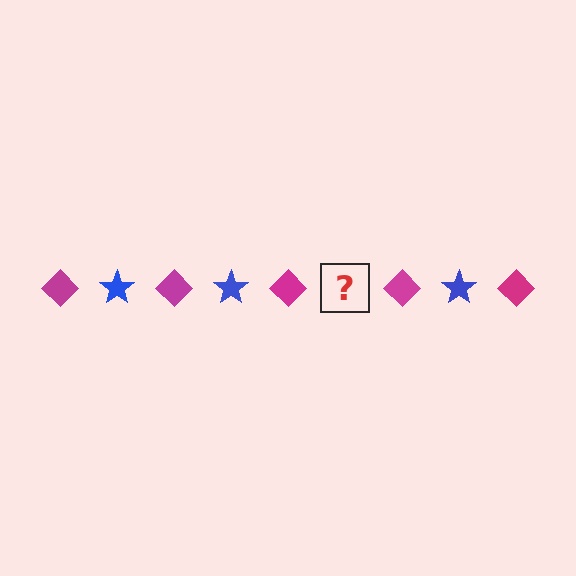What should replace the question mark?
The question mark should be replaced with a blue star.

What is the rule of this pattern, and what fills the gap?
The rule is that the pattern alternates between magenta diamond and blue star. The gap should be filled with a blue star.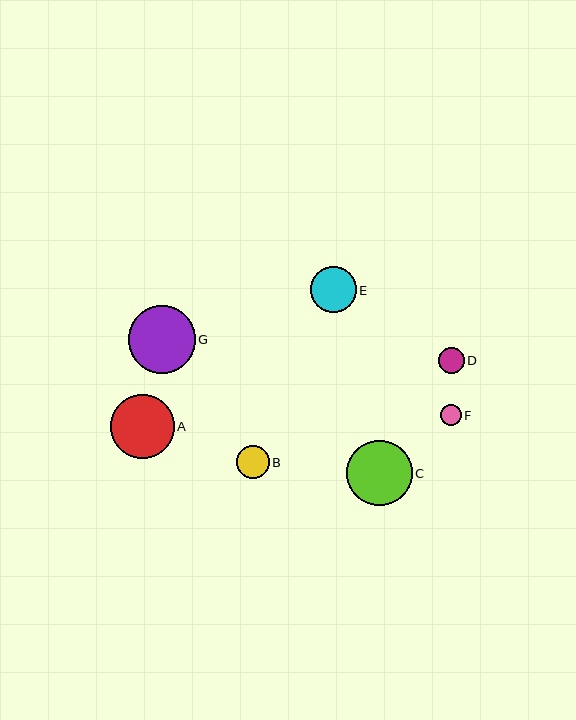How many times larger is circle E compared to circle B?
Circle E is approximately 1.4 times the size of circle B.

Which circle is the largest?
Circle G is the largest with a size of approximately 67 pixels.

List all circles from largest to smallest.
From largest to smallest: G, C, A, E, B, D, F.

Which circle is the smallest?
Circle F is the smallest with a size of approximately 21 pixels.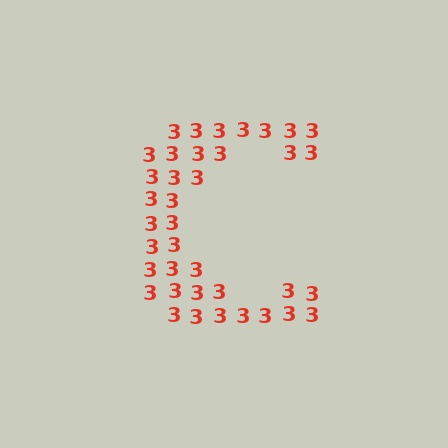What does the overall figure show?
The overall figure shows the letter C.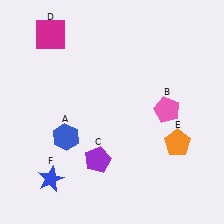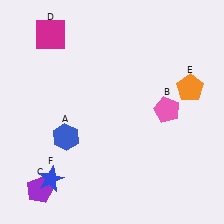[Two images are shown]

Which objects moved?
The objects that moved are: the purple pentagon (C), the orange pentagon (E).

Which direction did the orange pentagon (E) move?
The orange pentagon (E) moved up.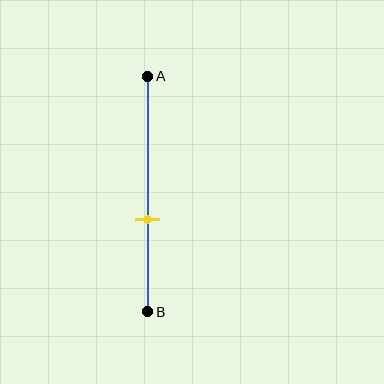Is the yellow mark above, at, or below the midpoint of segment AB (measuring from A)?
The yellow mark is below the midpoint of segment AB.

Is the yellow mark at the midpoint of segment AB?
No, the mark is at about 60% from A, not at the 50% midpoint.